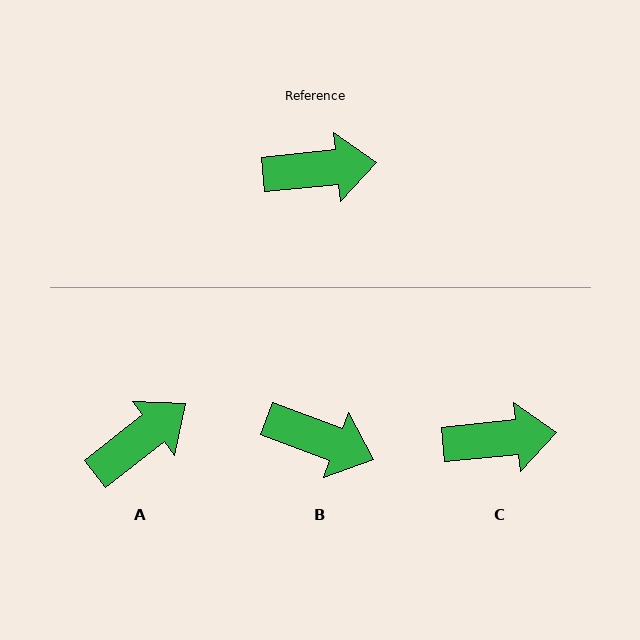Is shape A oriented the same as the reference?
No, it is off by about 32 degrees.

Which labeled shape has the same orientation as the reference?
C.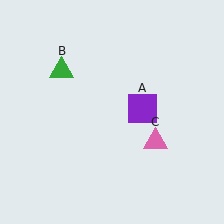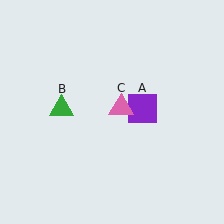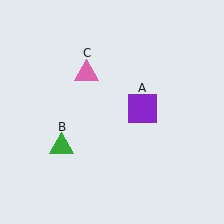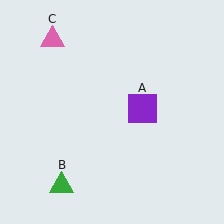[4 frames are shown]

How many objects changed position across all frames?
2 objects changed position: green triangle (object B), pink triangle (object C).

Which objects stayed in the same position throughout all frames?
Purple square (object A) remained stationary.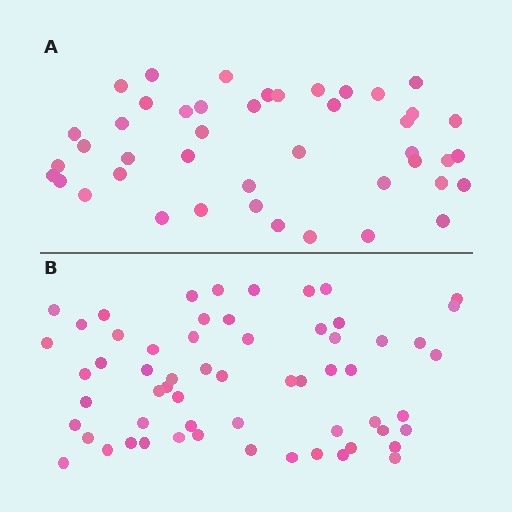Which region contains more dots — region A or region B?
Region B (the bottom region) has more dots.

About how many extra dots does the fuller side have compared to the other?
Region B has approximately 15 more dots than region A.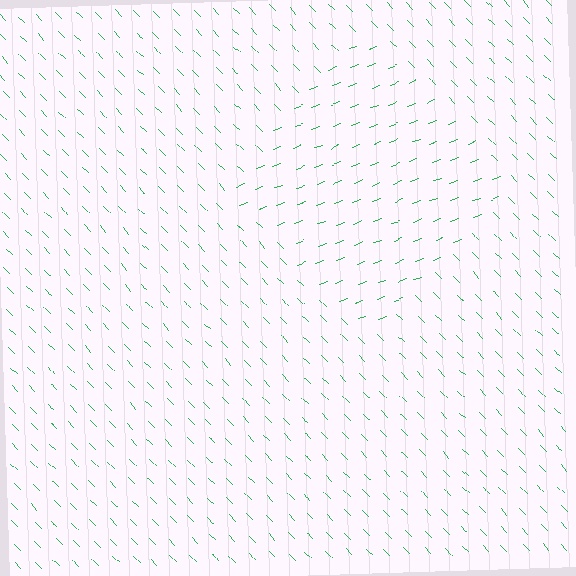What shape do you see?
I see a diamond.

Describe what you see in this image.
The image is filled with small green line segments. A diamond region in the image has lines oriented differently from the surrounding lines, creating a visible texture boundary.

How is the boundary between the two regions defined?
The boundary is defined purely by a change in line orientation (approximately 67 degrees difference). All lines are the same color and thickness.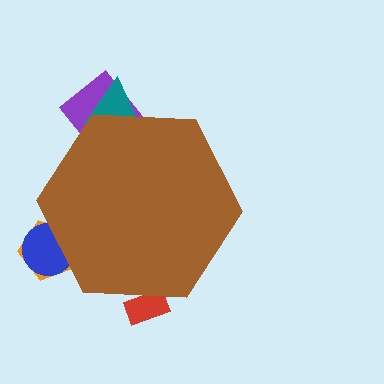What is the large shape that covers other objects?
A brown hexagon.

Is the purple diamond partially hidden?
Yes, the purple diamond is partially hidden behind the brown hexagon.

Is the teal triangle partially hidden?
Yes, the teal triangle is partially hidden behind the brown hexagon.